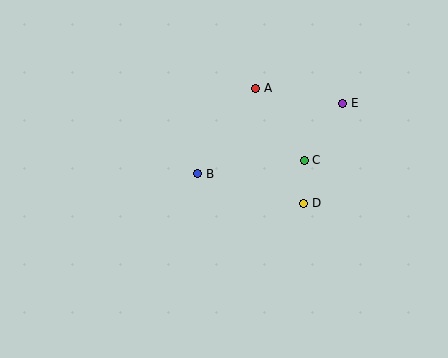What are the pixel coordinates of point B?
Point B is at (198, 174).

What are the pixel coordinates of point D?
Point D is at (304, 203).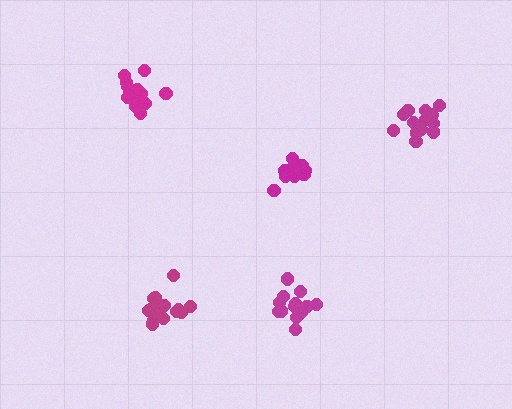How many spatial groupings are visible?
There are 5 spatial groupings.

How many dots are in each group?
Group 1: 14 dots, Group 2: 13 dots, Group 3: 13 dots, Group 4: 14 dots, Group 5: 14 dots (68 total).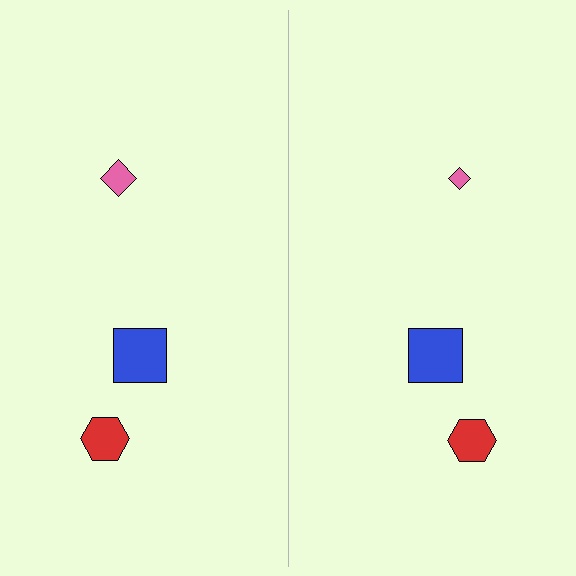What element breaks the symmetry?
The pink diamond on the right side has a different size than its mirror counterpart.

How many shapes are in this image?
There are 6 shapes in this image.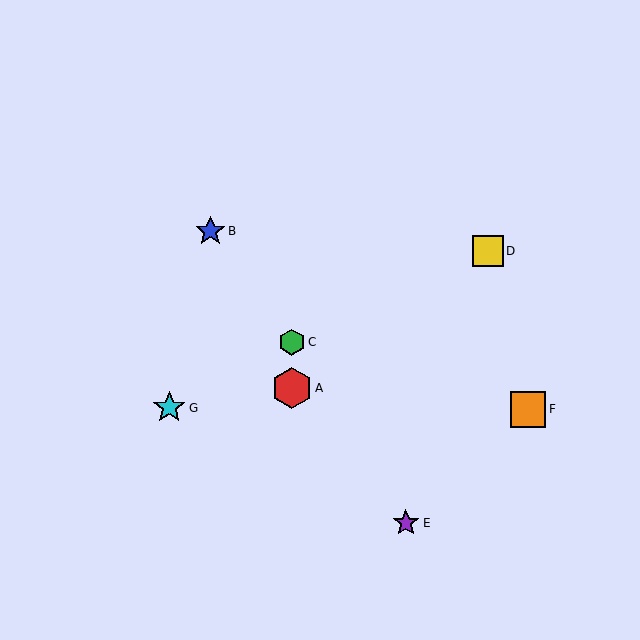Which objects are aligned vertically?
Objects A, C are aligned vertically.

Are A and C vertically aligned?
Yes, both are at x≈292.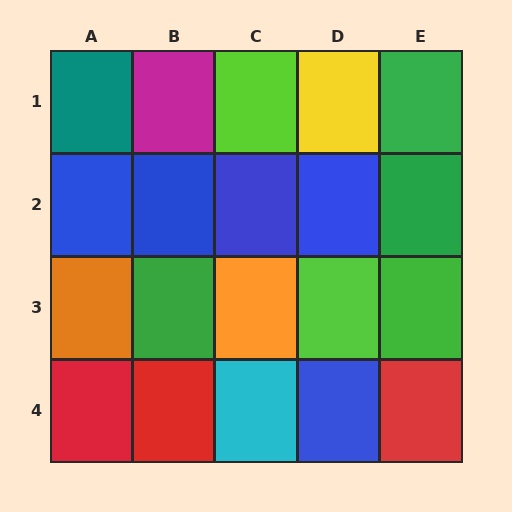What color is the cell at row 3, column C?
Orange.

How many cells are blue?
5 cells are blue.